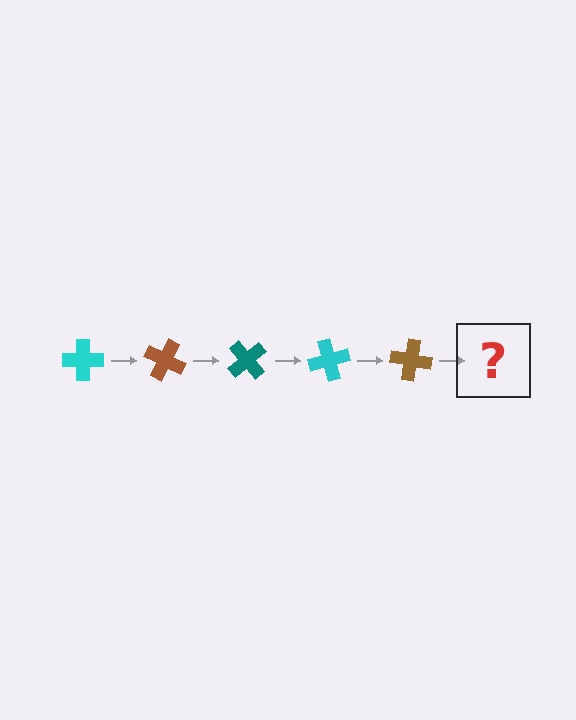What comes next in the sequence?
The next element should be a teal cross, rotated 125 degrees from the start.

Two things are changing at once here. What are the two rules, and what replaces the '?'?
The two rules are that it rotates 25 degrees each step and the color cycles through cyan, brown, and teal. The '?' should be a teal cross, rotated 125 degrees from the start.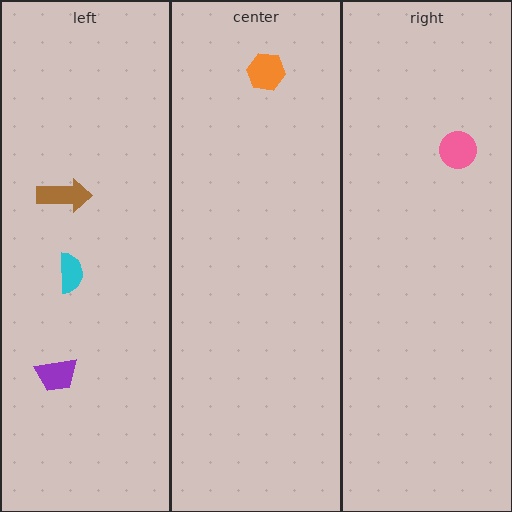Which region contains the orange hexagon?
The center region.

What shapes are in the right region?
The pink circle.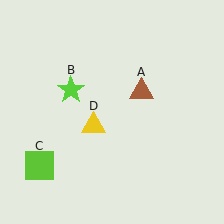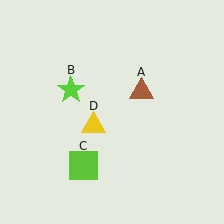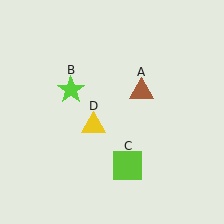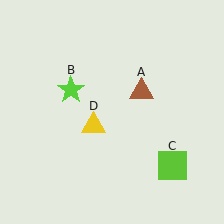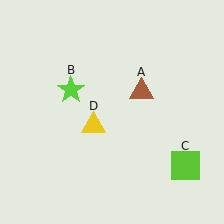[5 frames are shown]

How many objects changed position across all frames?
1 object changed position: lime square (object C).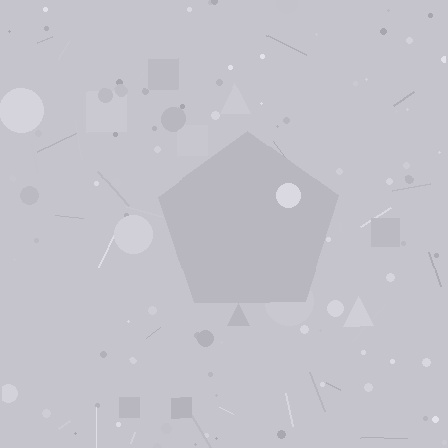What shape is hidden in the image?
A pentagon is hidden in the image.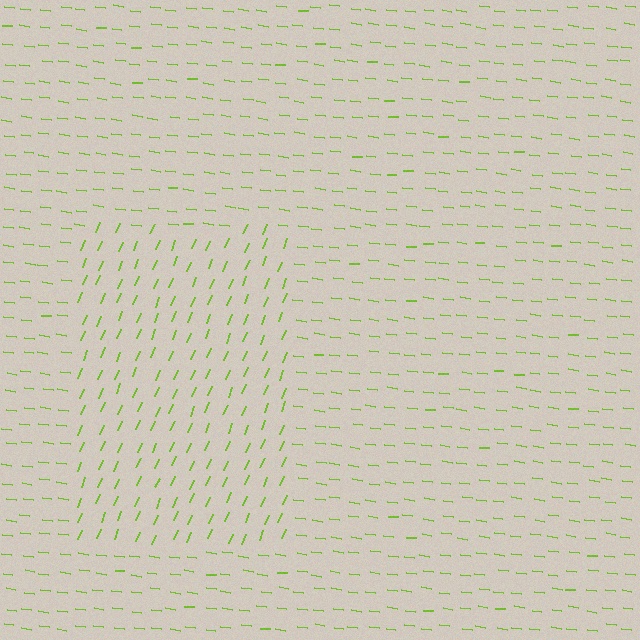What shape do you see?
I see a rectangle.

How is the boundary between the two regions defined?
The boundary is defined purely by a change in line orientation (approximately 75 degrees difference). All lines are the same color and thickness.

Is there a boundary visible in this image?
Yes, there is a texture boundary formed by a change in line orientation.